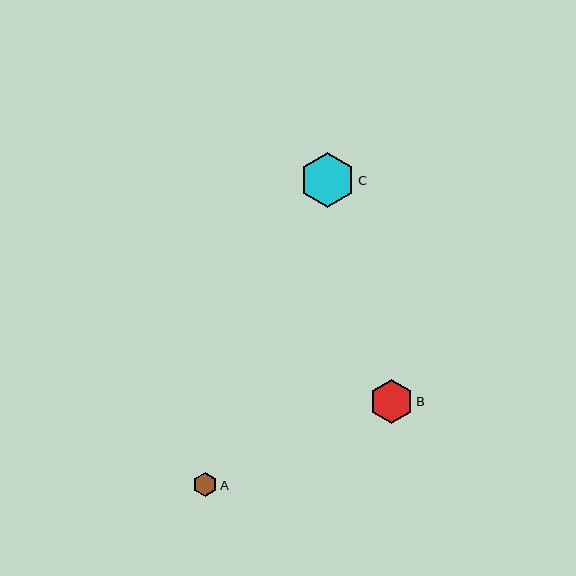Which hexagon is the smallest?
Hexagon A is the smallest with a size of approximately 24 pixels.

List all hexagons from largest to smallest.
From largest to smallest: C, B, A.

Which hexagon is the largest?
Hexagon C is the largest with a size of approximately 56 pixels.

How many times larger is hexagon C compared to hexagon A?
Hexagon C is approximately 2.3 times the size of hexagon A.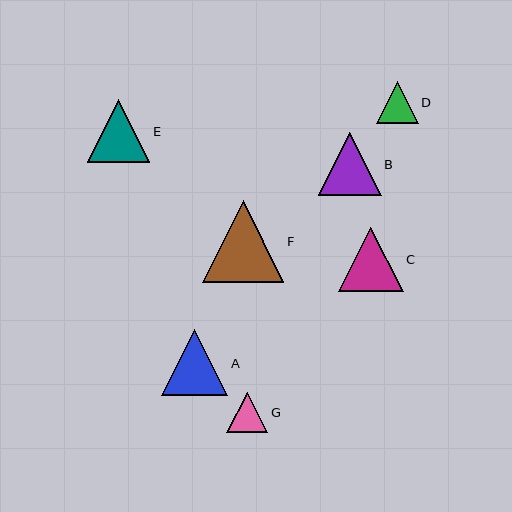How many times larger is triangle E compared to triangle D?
Triangle E is approximately 1.5 times the size of triangle D.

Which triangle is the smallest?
Triangle G is the smallest with a size of approximately 41 pixels.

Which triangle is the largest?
Triangle F is the largest with a size of approximately 82 pixels.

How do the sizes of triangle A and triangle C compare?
Triangle A and triangle C are approximately the same size.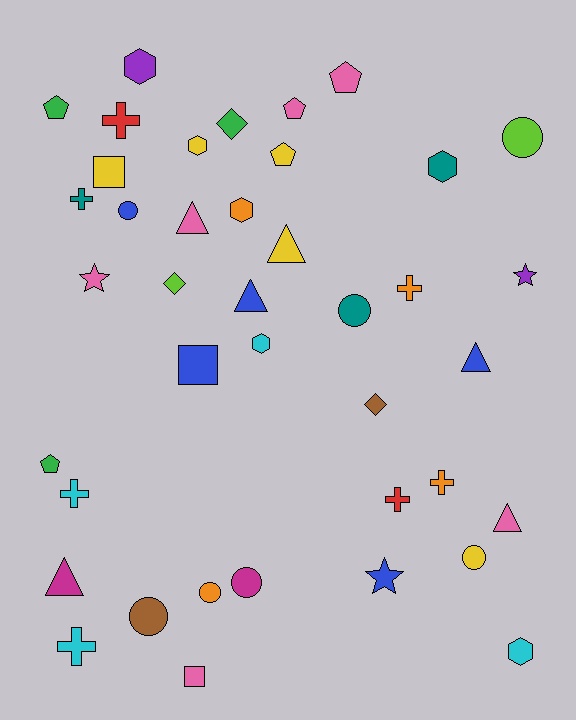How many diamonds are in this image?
There are 3 diamonds.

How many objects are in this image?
There are 40 objects.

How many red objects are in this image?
There are 2 red objects.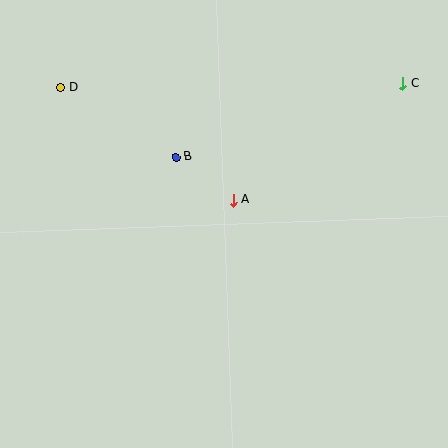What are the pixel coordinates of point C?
Point C is at (403, 84).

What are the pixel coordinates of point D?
Point D is at (61, 87).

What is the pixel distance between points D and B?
The distance between D and B is 135 pixels.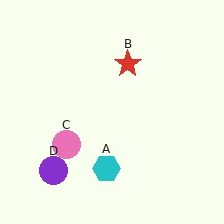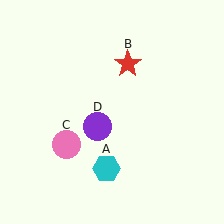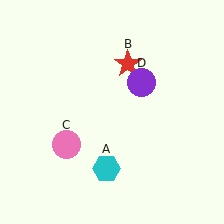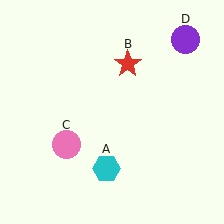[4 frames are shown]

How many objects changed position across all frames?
1 object changed position: purple circle (object D).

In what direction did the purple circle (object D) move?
The purple circle (object D) moved up and to the right.